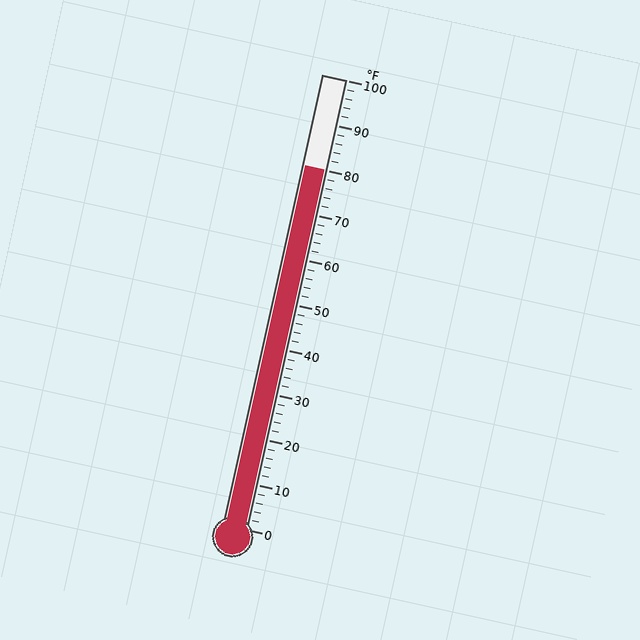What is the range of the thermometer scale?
The thermometer scale ranges from 0°F to 100°F.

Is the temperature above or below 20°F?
The temperature is above 20°F.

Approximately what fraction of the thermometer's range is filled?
The thermometer is filled to approximately 80% of its range.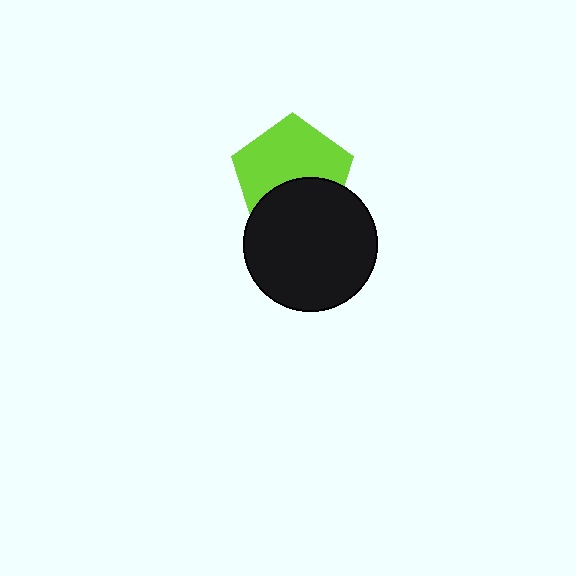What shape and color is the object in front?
The object in front is a black circle.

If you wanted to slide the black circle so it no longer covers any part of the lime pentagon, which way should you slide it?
Slide it down — that is the most direct way to separate the two shapes.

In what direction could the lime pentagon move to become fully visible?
The lime pentagon could move up. That would shift it out from behind the black circle entirely.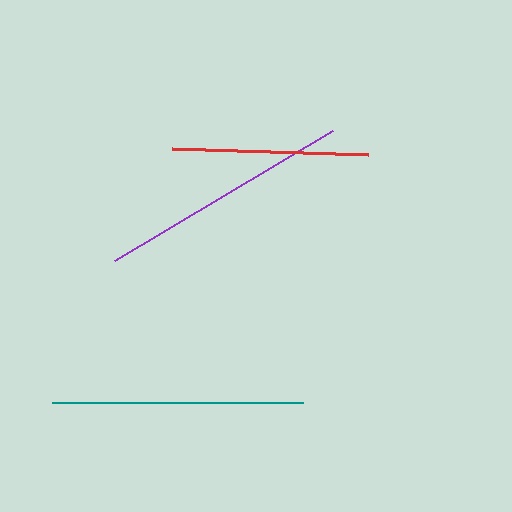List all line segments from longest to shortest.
From longest to shortest: purple, teal, red.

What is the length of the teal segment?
The teal segment is approximately 251 pixels long.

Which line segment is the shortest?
The red line is the shortest at approximately 197 pixels.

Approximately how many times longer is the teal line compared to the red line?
The teal line is approximately 1.3 times the length of the red line.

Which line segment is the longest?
The purple line is the longest at approximately 255 pixels.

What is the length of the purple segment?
The purple segment is approximately 255 pixels long.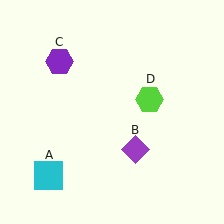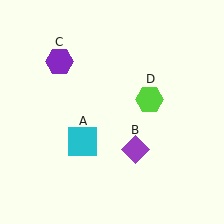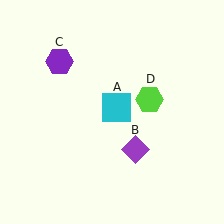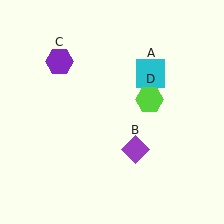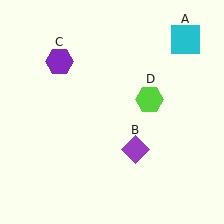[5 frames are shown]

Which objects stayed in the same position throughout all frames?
Purple diamond (object B) and purple hexagon (object C) and lime hexagon (object D) remained stationary.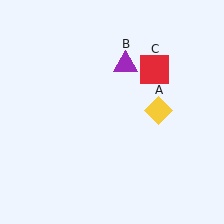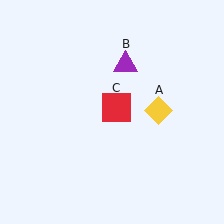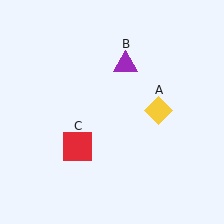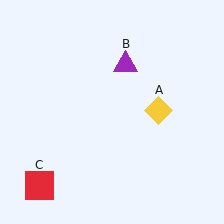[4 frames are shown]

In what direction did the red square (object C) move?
The red square (object C) moved down and to the left.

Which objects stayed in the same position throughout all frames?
Yellow diamond (object A) and purple triangle (object B) remained stationary.